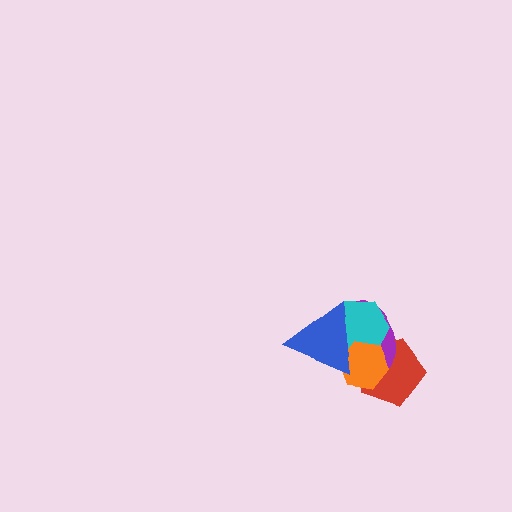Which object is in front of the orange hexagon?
The blue triangle is in front of the orange hexagon.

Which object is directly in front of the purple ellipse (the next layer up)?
The cyan hexagon is directly in front of the purple ellipse.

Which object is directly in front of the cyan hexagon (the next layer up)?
The orange hexagon is directly in front of the cyan hexagon.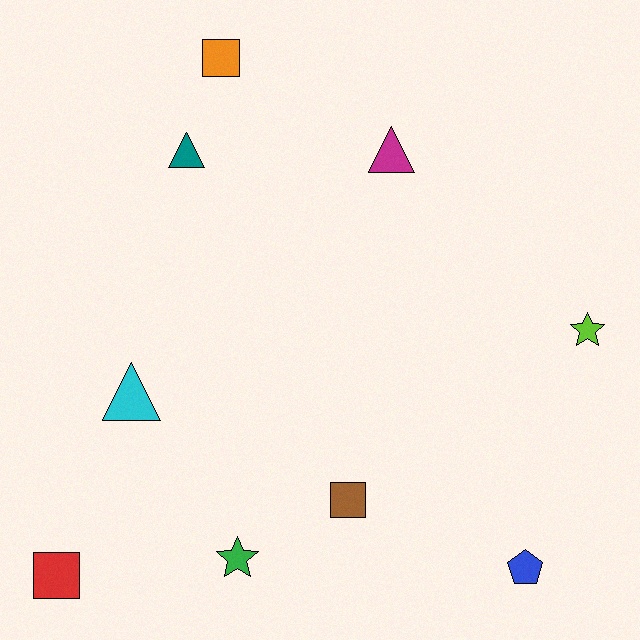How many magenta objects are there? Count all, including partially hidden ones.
There is 1 magenta object.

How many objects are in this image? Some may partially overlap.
There are 9 objects.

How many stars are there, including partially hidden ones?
There are 2 stars.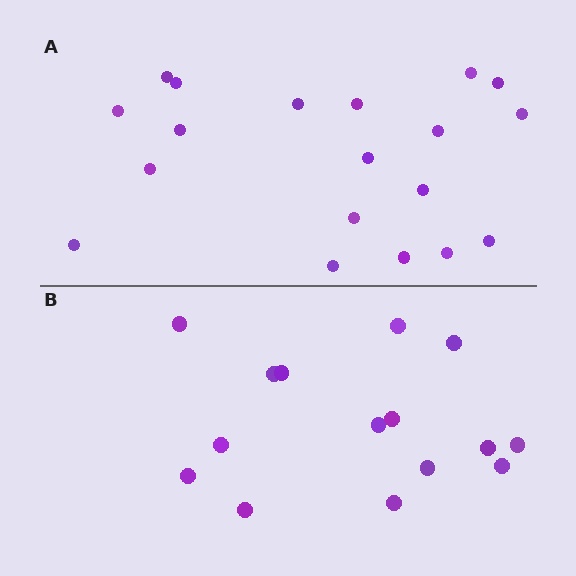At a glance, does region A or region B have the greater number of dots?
Region A (the top region) has more dots.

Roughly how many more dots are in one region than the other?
Region A has about 4 more dots than region B.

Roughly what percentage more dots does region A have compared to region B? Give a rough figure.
About 25% more.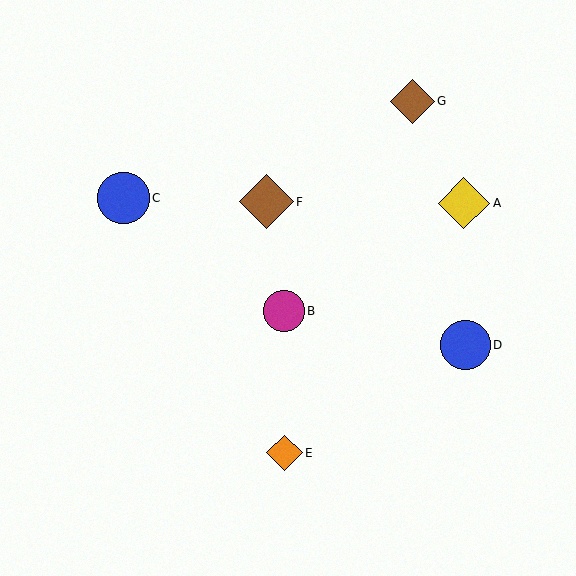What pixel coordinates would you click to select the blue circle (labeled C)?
Click at (124, 198) to select the blue circle C.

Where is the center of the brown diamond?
The center of the brown diamond is at (413, 101).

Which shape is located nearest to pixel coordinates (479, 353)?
The blue circle (labeled D) at (465, 345) is nearest to that location.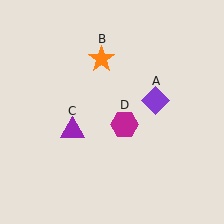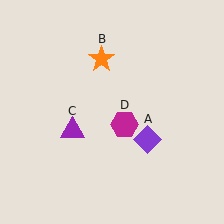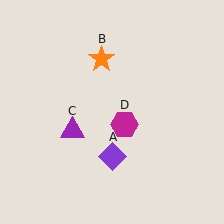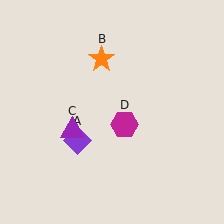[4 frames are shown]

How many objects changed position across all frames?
1 object changed position: purple diamond (object A).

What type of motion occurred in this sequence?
The purple diamond (object A) rotated clockwise around the center of the scene.